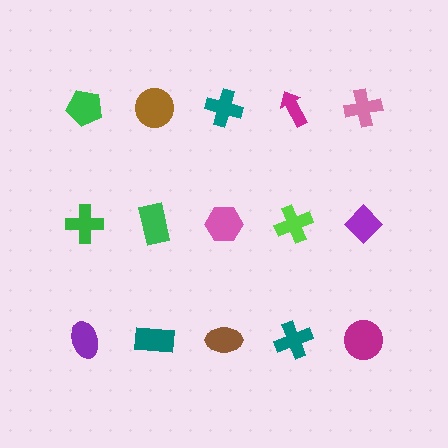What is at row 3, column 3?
A brown ellipse.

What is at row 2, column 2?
A green rectangle.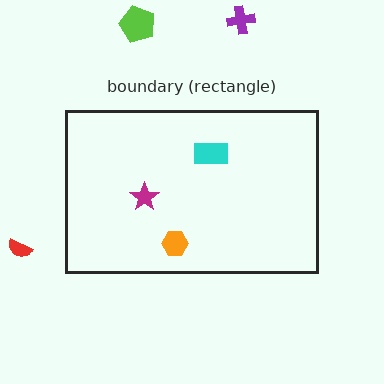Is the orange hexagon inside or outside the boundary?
Inside.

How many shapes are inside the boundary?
3 inside, 3 outside.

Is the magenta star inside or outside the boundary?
Inside.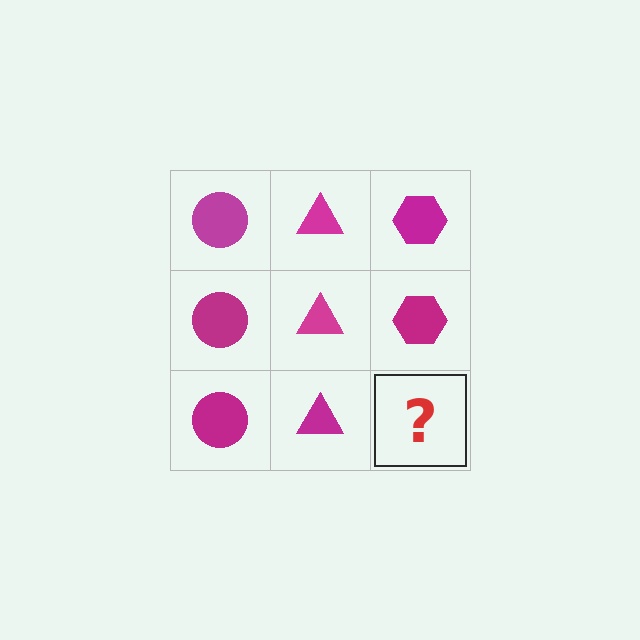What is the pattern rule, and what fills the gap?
The rule is that each column has a consistent shape. The gap should be filled with a magenta hexagon.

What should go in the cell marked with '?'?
The missing cell should contain a magenta hexagon.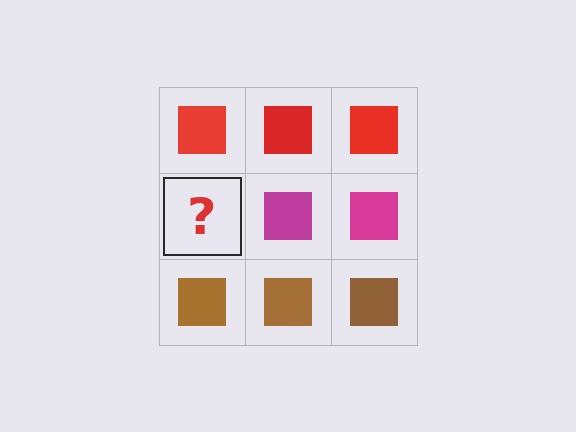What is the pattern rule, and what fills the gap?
The rule is that each row has a consistent color. The gap should be filled with a magenta square.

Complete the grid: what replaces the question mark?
The question mark should be replaced with a magenta square.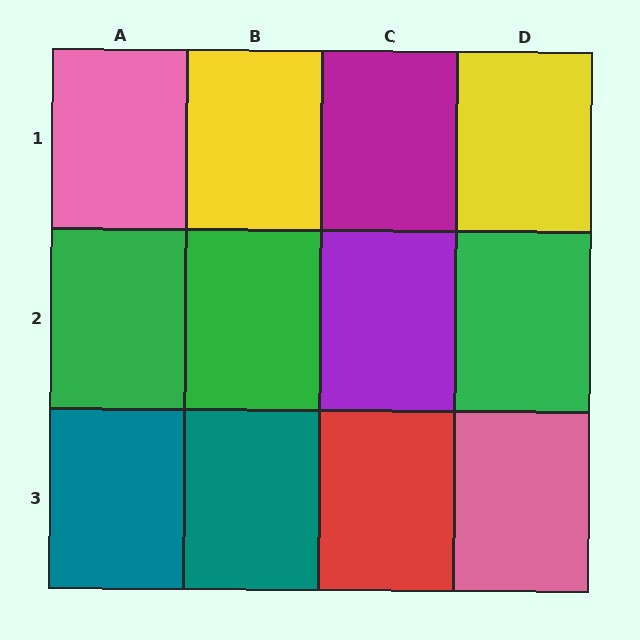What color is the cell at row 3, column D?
Pink.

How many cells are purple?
1 cell is purple.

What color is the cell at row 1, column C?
Magenta.